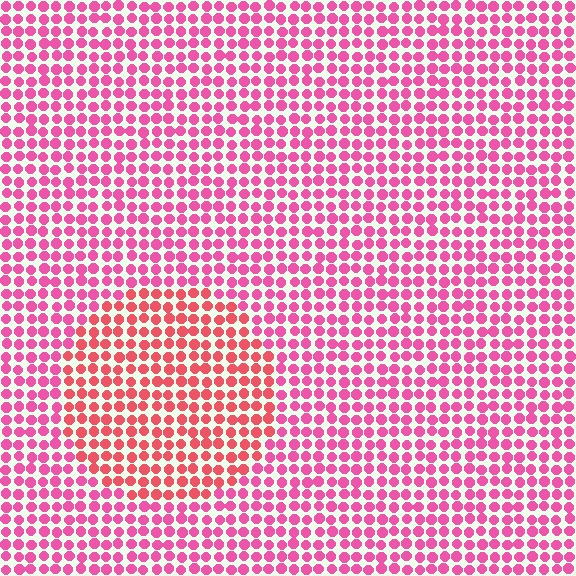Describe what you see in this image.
The image is filled with small pink elements in a uniform arrangement. A circle-shaped region is visible where the elements are tinted to a slightly different hue, forming a subtle color boundary.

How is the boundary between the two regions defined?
The boundary is defined purely by a slight shift in hue (about 27 degrees). Spacing, size, and orientation are identical on both sides.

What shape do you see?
I see a circle.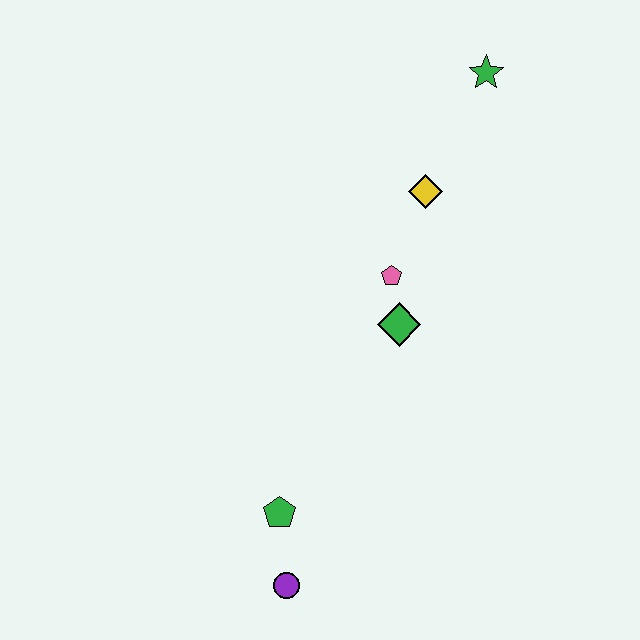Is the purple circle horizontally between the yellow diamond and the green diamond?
No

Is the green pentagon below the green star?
Yes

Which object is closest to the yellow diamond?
The pink pentagon is closest to the yellow diamond.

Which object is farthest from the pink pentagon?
The purple circle is farthest from the pink pentagon.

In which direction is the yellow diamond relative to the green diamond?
The yellow diamond is above the green diamond.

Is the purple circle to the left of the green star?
Yes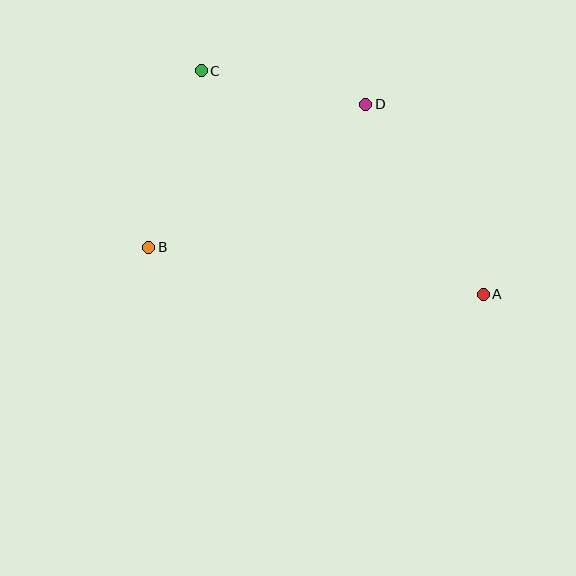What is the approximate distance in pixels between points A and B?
The distance between A and B is approximately 338 pixels.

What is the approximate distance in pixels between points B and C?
The distance between B and C is approximately 184 pixels.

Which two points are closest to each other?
Points C and D are closest to each other.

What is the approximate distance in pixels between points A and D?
The distance between A and D is approximately 224 pixels.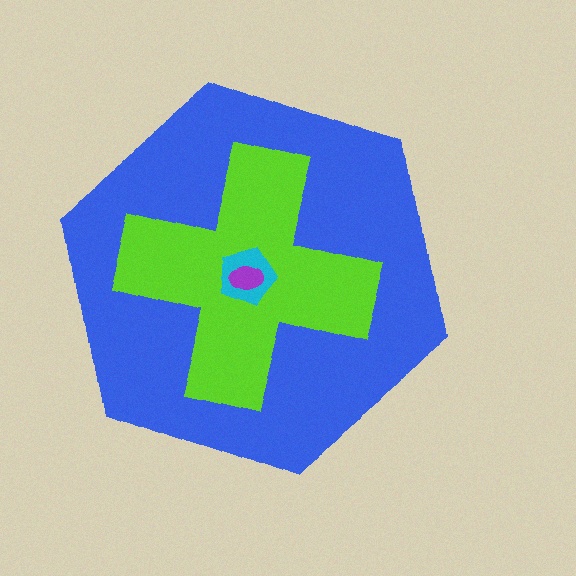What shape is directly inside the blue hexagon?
The lime cross.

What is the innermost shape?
The purple ellipse.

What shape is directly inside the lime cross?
The cyan pentagon.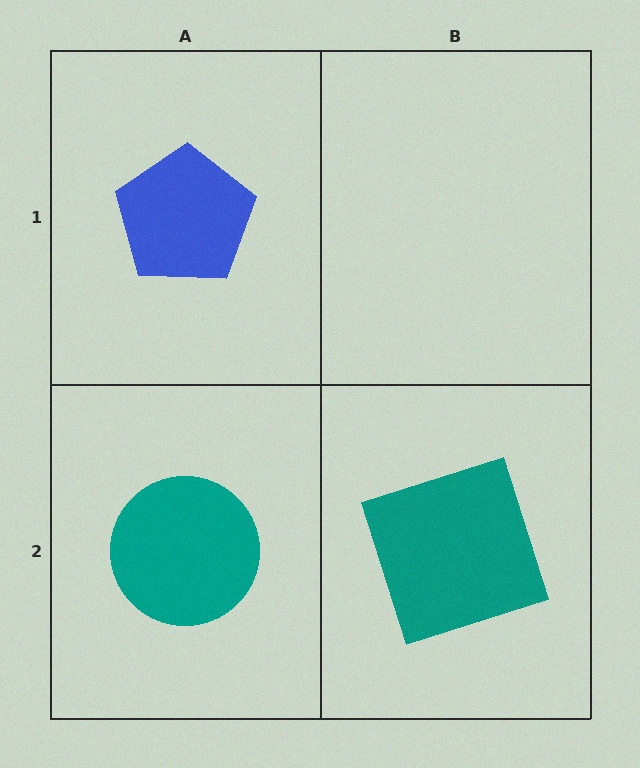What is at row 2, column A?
A teal circle.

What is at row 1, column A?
A blue pentagon.